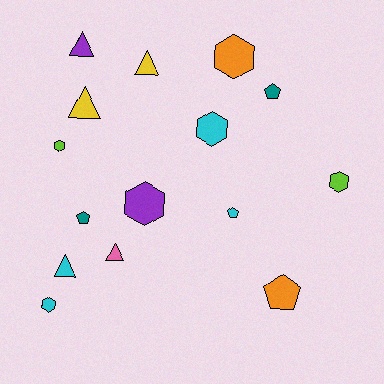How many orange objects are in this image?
There are 2 orange objects.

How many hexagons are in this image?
There are 6 hexagons.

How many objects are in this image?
There are 15 objects.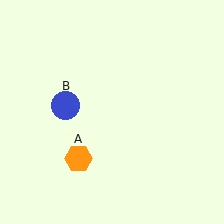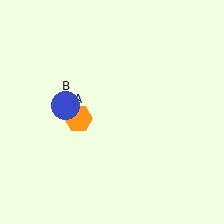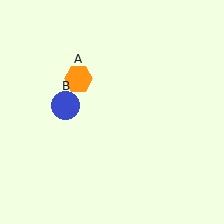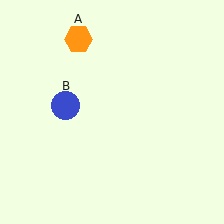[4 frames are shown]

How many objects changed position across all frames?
1 object changed position: orange hexagon (object A).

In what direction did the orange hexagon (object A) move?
The orange hexagon (object A) moved up.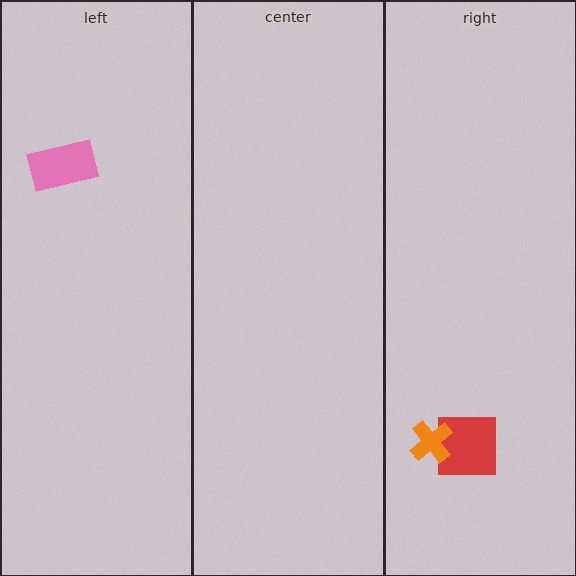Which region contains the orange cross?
The right region.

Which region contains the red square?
The right region.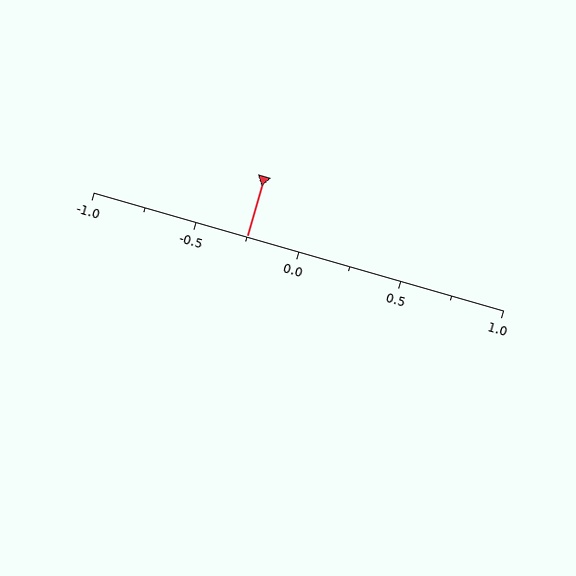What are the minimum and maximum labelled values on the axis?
The axis runs from -1.0 to 1.0.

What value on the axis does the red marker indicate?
The marker indicates approximately -0.25.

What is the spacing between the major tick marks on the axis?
The major ticks are spaced 0.5 apart.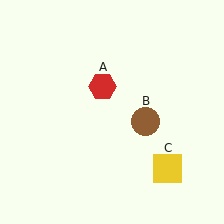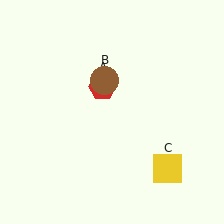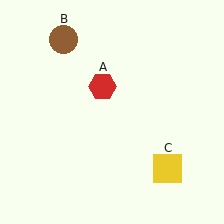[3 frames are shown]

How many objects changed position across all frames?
1 object changed position: brown circle (object B).